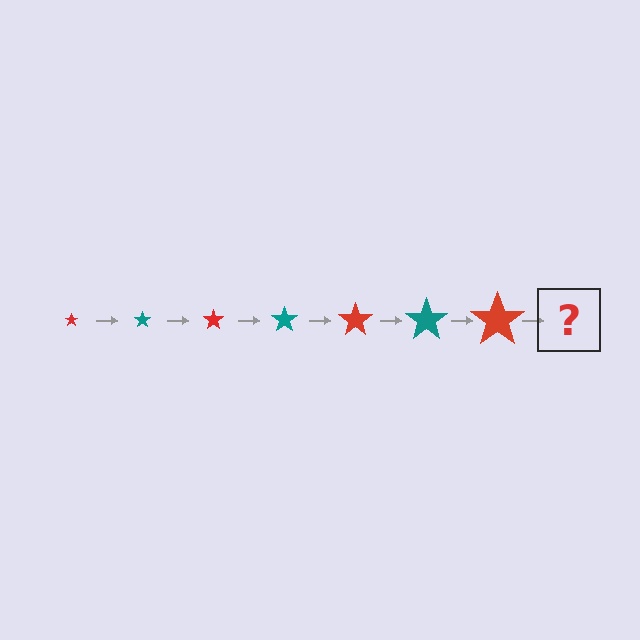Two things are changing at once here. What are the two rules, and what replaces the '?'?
The two rules are that the star grows larger each step and the color cycles through red and teal. The '?' should be a teal star, larger than the previous one.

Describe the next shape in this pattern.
It should be a teal star, larger than the previous one.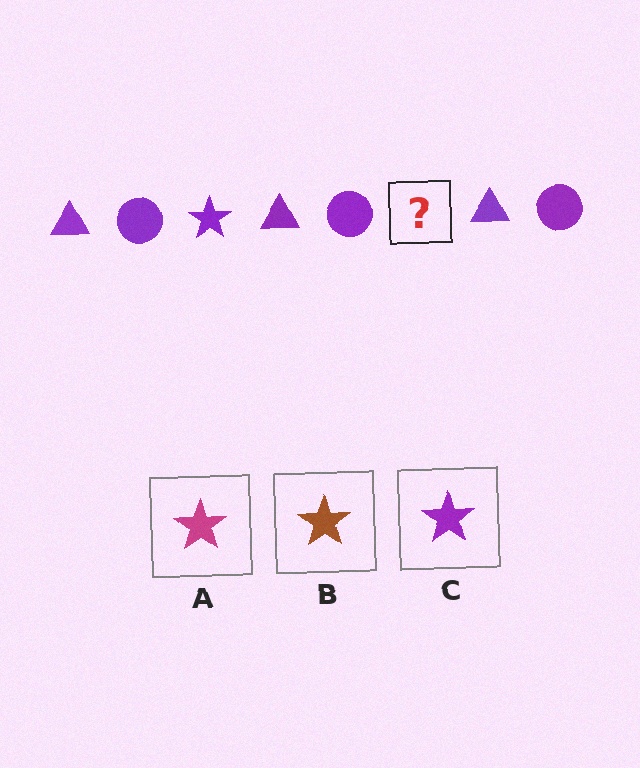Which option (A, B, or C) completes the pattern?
C.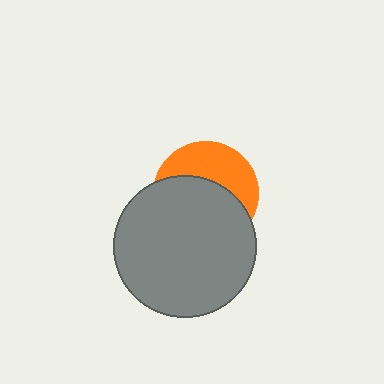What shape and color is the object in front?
The object in front is a gray circle.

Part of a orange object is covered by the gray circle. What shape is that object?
It is a circle.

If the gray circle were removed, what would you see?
You would see the complete orange circle.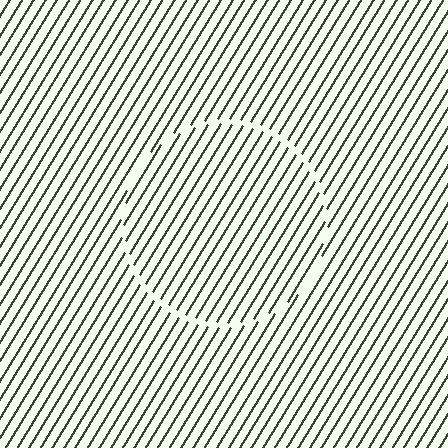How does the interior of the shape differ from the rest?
The interior of the shape contains the same grating, shifted by half a period — the contour is defined by the phase discontinuity where line-ends from the inner and outer gratings abut.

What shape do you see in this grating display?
An illusory circle. The interior of the shape contains the same grating, shifted by half a period — the contour is defined by the phase discontinuity where line-ends from the inner and outer gratings abut.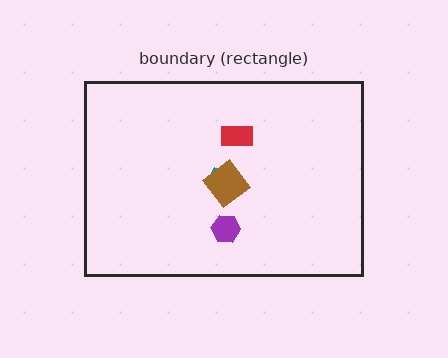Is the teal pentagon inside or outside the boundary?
Inside.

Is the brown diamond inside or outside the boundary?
Inside.